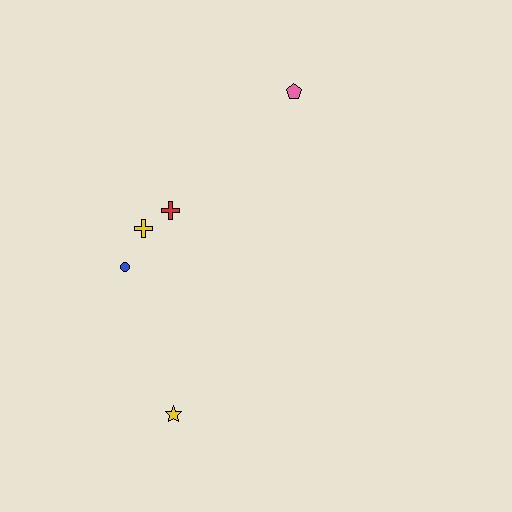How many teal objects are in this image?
There are no teal objects.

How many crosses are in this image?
There are 2 crosses.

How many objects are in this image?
There are 5 objects.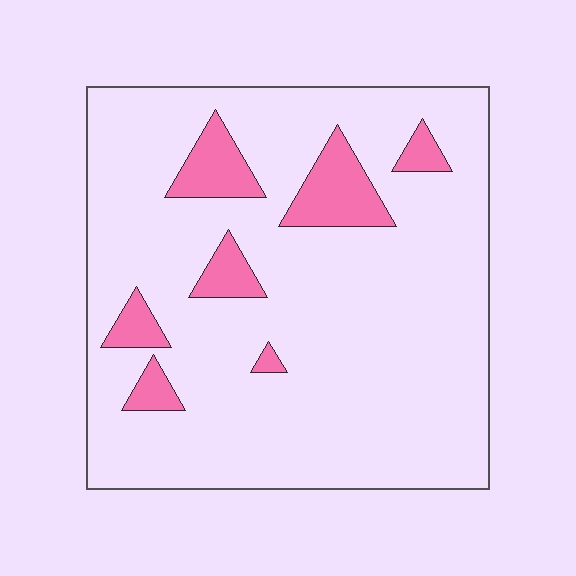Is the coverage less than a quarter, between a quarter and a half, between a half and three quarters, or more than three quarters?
Less than a quarter.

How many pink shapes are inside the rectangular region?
7.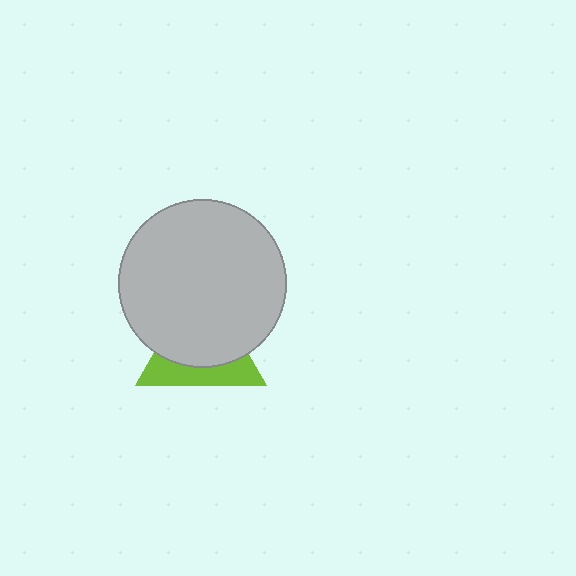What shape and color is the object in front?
The object in front is a light gray circle.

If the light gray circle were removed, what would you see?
You would see the complete lime triangle.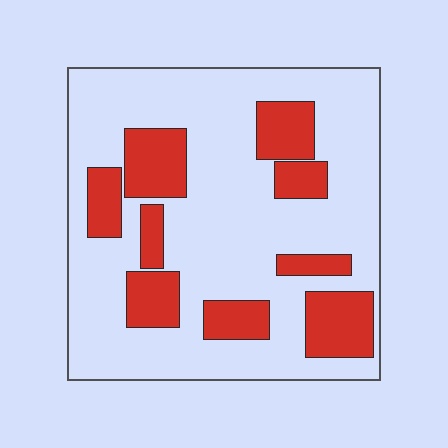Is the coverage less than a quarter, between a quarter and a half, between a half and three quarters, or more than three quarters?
Between a quarter and a half.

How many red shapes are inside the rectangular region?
9.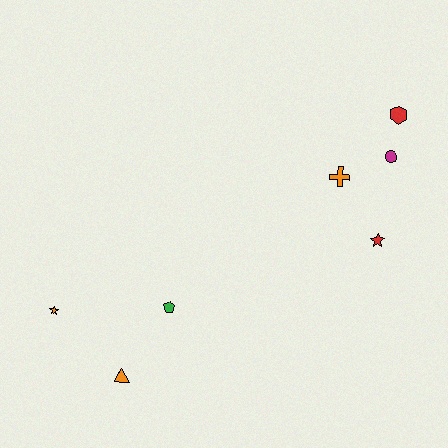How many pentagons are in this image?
There is 1 pentagon.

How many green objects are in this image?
There is 1 green object.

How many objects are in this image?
There are 7 objects.